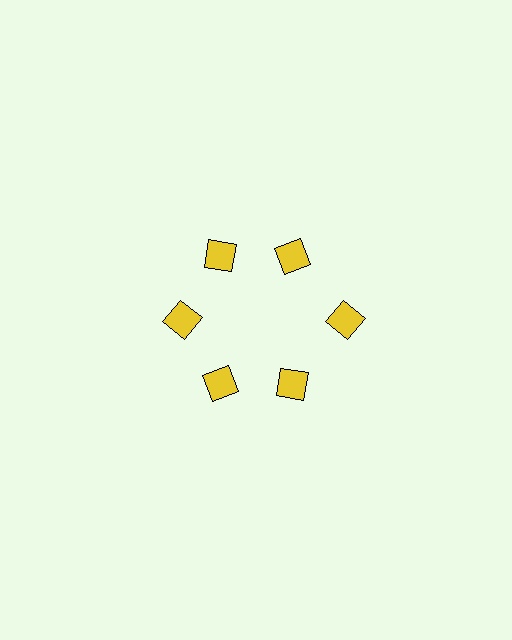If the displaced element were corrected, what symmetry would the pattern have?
It would have 6-fold rotational symmetry — the pattern would map onto itself every 60 degrees.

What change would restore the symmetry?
The symmetry would be restored by moving it inward, back onto the ring so that all 6 squares sit at equal angles and equal distance from the center.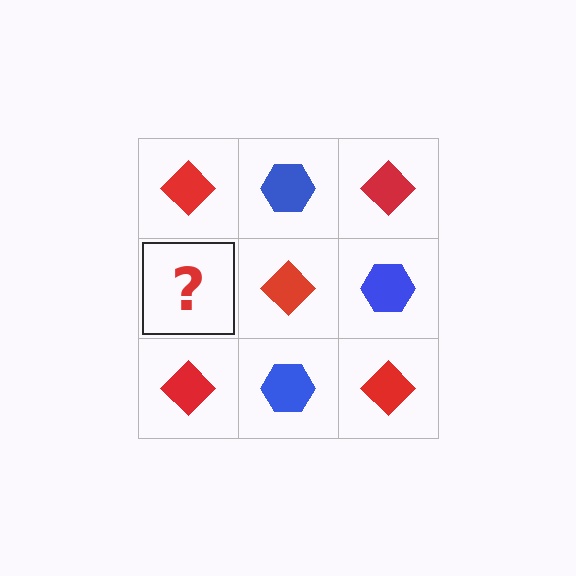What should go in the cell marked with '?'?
The missing cell should contain a blue hexagon.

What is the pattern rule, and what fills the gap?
The rule is that it alternates red diamond and blue hexagon in a checkerboard pattern. The gap should be filled with a blue hexagon.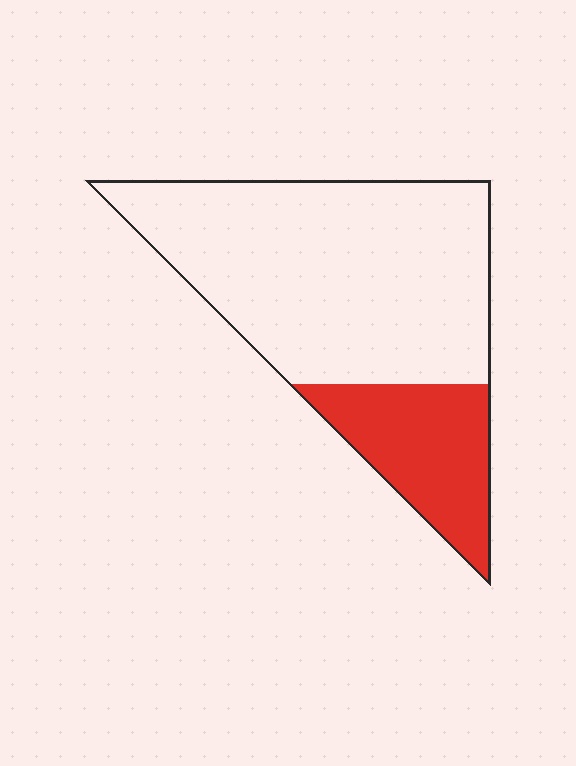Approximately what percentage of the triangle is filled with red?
Approximately 25%.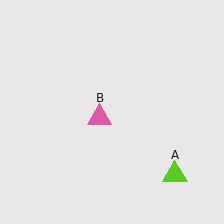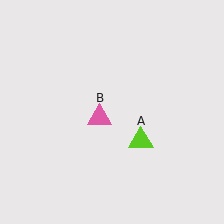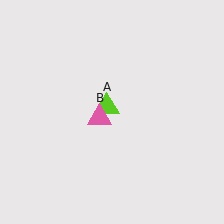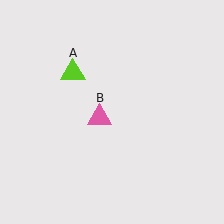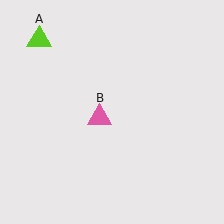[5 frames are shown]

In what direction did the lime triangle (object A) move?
The lime triangle (object A) moved up and to the left.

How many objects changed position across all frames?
1 object changed position: lime triangle (object A).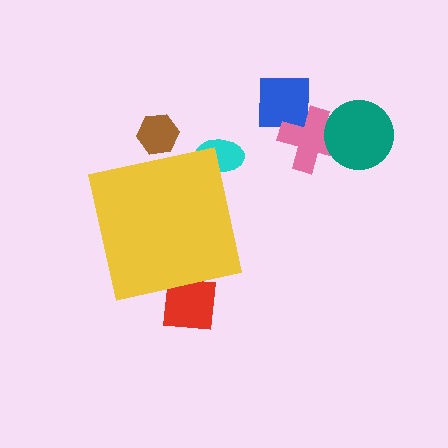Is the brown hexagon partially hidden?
Yes, the brown hexagon is partially hidden behind the yellow square.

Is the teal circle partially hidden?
No, the teal circle is fully visible.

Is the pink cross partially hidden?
No, the pink cross is fully visible.